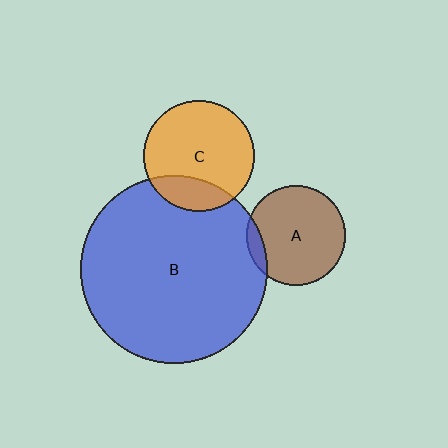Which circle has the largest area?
Circle B (blue).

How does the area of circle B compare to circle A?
Approximately 3.6 times.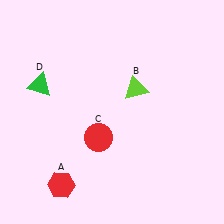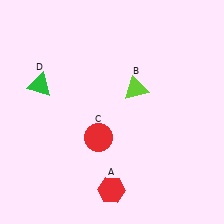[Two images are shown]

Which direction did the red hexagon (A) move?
The red hexagon (A) moved right.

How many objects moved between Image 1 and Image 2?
1 object moved between the two images.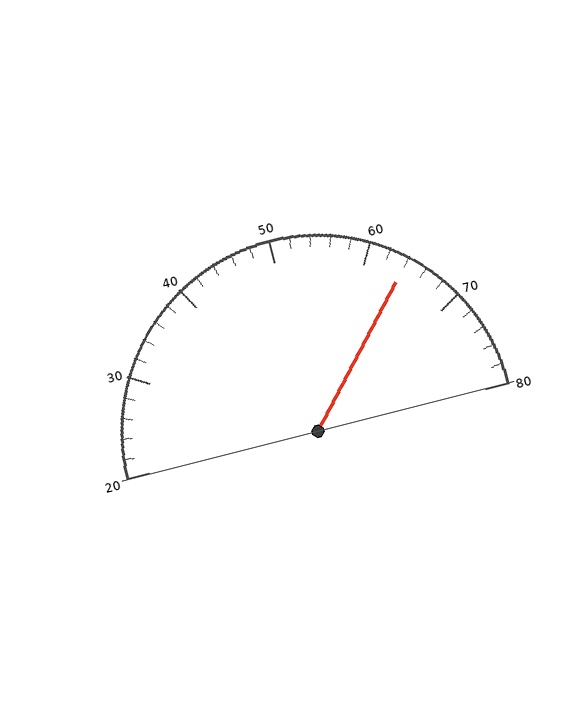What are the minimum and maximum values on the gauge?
The gauge ranges from 20 to 80.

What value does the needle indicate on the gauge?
The needle indicates approximately 64.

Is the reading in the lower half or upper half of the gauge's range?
The reading is in the upper half of the range (20 to 80).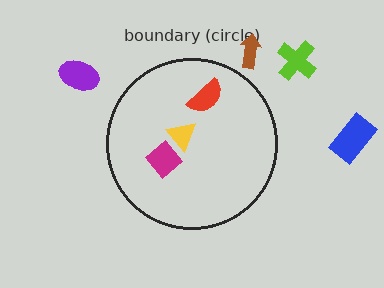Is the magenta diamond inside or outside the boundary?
Inside.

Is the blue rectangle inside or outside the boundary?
Outside.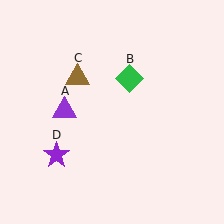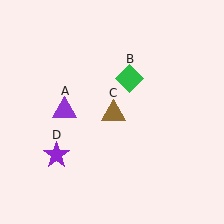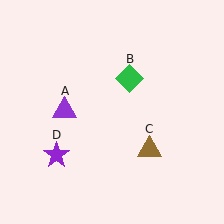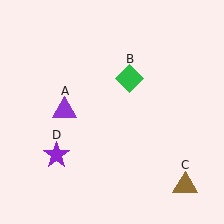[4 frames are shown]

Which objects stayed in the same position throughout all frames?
Purple triangle (object A) and green diamond (object B) and purple star (object D) remained stationary.